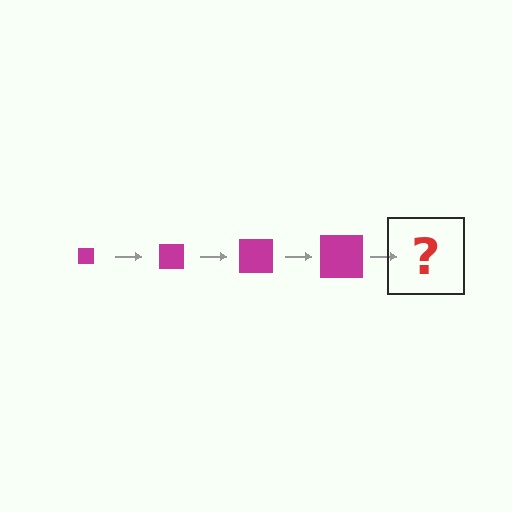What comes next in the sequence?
The next element should be a magenta square, larger than the previous one.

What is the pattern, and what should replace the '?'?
The pattern is that the square gets progressively larger each step. The '?' should be a magenta square, larger than the previous one.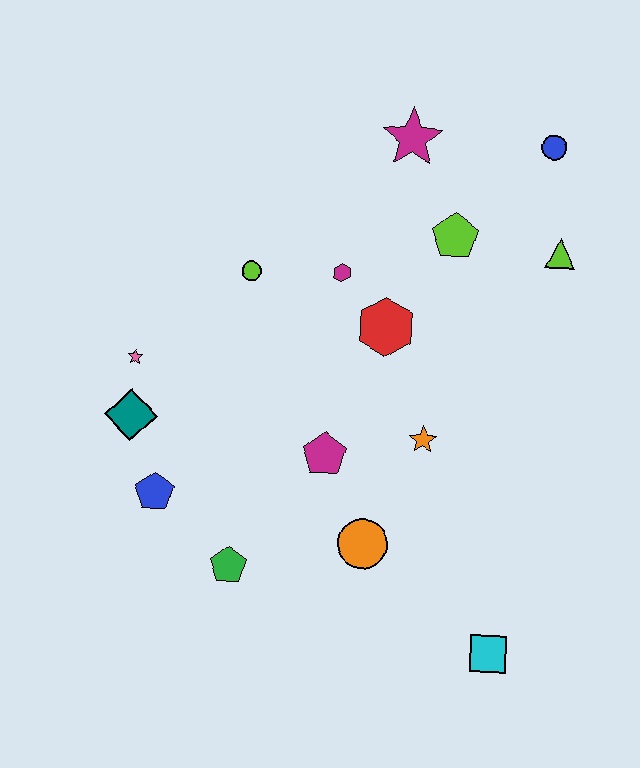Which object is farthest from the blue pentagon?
The blue circle is farthest from the blue pentagon.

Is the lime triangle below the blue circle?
Yes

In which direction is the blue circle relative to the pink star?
The blue circle is to the right of the pink star.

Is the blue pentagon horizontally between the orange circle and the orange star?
No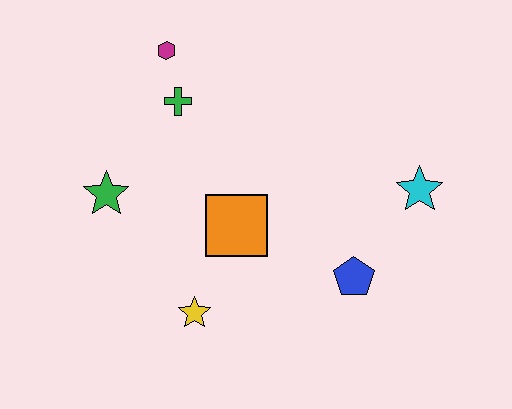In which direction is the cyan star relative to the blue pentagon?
The cyan star is above the blue pentagon.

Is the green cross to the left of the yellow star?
Yes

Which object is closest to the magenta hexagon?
The green cross is closest to the magenta hexagon.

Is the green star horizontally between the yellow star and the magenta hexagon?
No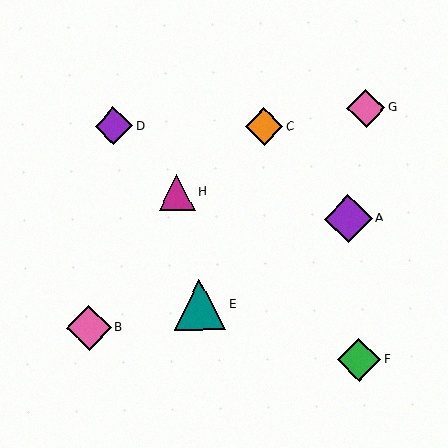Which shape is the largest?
The teal triangle (labeled E) is the largest.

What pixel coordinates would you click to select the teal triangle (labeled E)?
Click at (200, 305) to select the teal triangle E.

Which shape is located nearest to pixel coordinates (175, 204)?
The magenta triangle (labeled H) at (177, 192) is nearest to that location.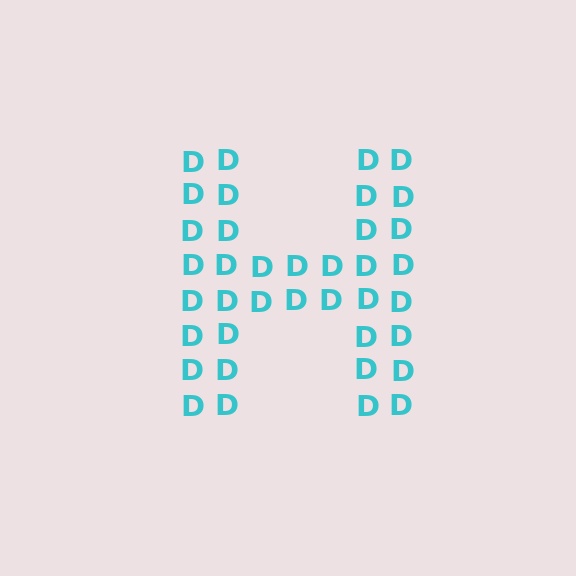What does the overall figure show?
The overall figure shows the letter H.